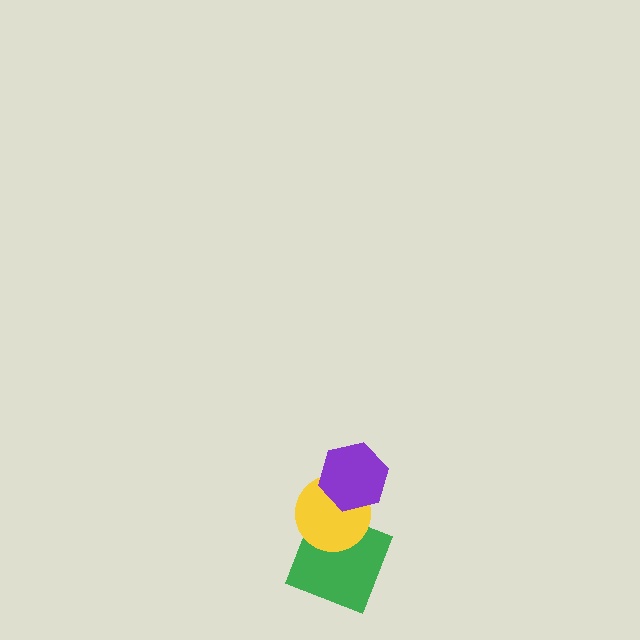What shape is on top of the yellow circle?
The purple hexagon is on top of the yellow circle.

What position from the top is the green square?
The green square is 3rd from the top.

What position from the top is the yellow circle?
The yellow circle is 2nd from the top.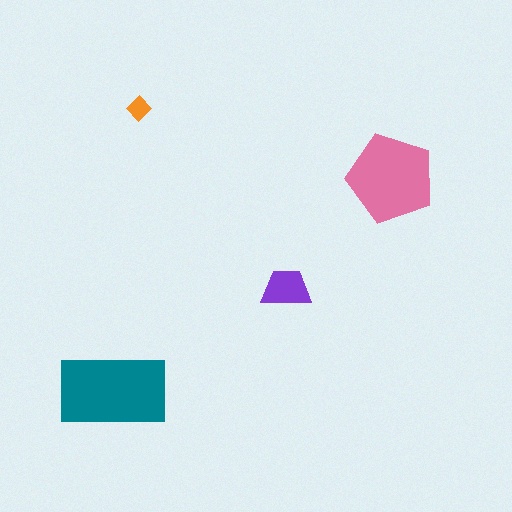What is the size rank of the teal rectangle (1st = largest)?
1st.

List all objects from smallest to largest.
The orange diamond, the purple trapezoid, the pink pentagon, the teal rectangle.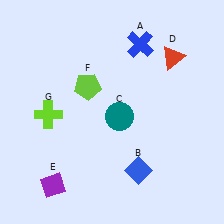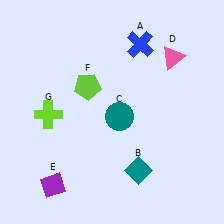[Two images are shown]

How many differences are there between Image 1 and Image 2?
There are 2 differences between the two images.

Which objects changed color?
B changed from blue to teal. D changed from red to pink.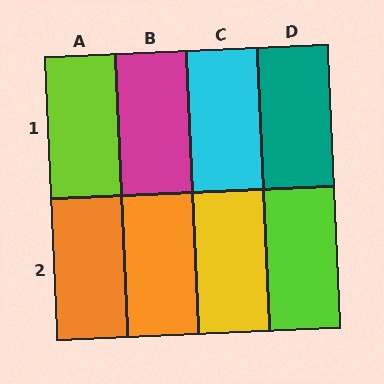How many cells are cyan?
1 cell is cyan.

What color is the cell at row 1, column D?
Teal.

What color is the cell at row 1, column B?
Magenta.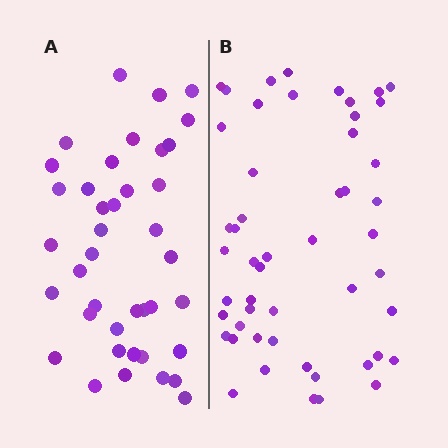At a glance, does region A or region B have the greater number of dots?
Region B (the right region) has more dots.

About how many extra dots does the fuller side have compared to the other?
Region B has roughly 12 or so more dots than region A.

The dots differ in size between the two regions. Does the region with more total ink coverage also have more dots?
No. Region A has more total ink coverage because its dots are larger, but region B actually contains more individual dots. Total area can be misleading — the number of items is what matters here.